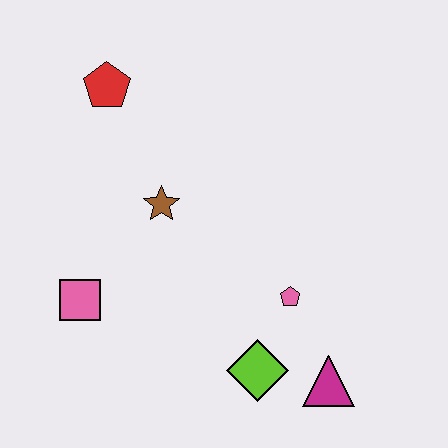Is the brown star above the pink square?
Yes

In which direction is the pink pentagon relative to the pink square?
The pink pentagon is to the right of the pink square.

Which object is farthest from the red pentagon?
The magenta triangle is farthest from the red pentagon.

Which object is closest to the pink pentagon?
The lime diamond is closest to the pink pentagon.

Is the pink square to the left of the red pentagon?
Yes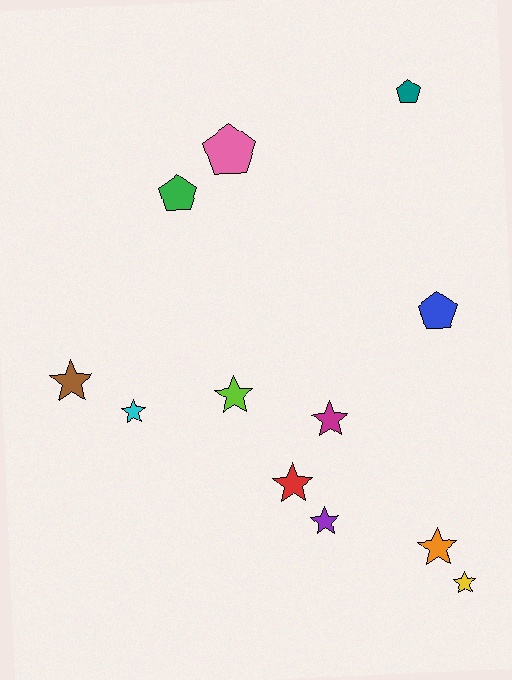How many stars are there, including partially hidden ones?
There are 8 stars.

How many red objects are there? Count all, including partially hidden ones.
There is 1 red object.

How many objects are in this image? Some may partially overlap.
There are 12 objects.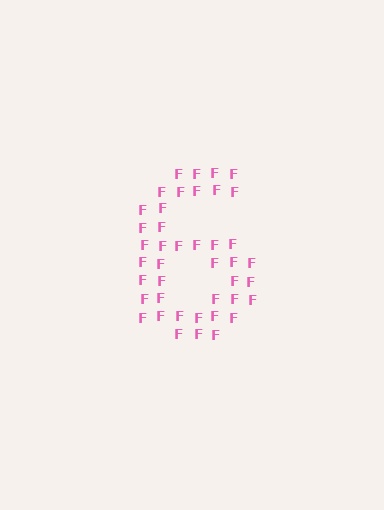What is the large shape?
The large shape is the digit 6.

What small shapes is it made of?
It is made of small letter F's.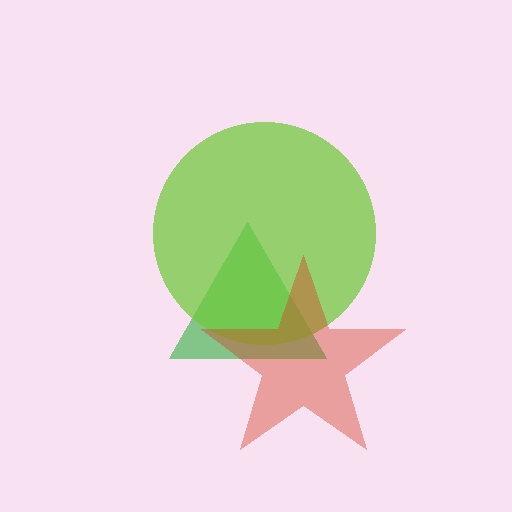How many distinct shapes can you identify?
There are 3 distinct shapes: a green triangle, a lime circle, a red star.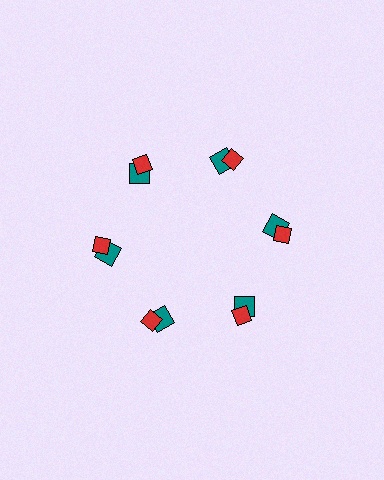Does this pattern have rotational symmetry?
Yes, this pattern has 6-fold rotational symmetry. It looks the same after rotating 60 degrees around the center.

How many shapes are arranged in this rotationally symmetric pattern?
There are 12 shapes, arranged in 6 groups of 2.